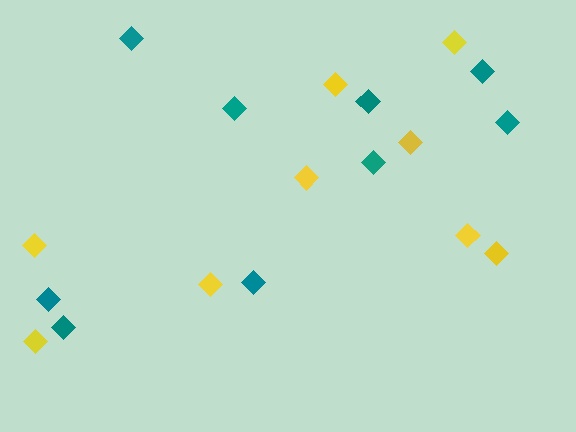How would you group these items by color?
There are 2 groups: one group of teal diamonds (9) and one group of yellow diamonds (9).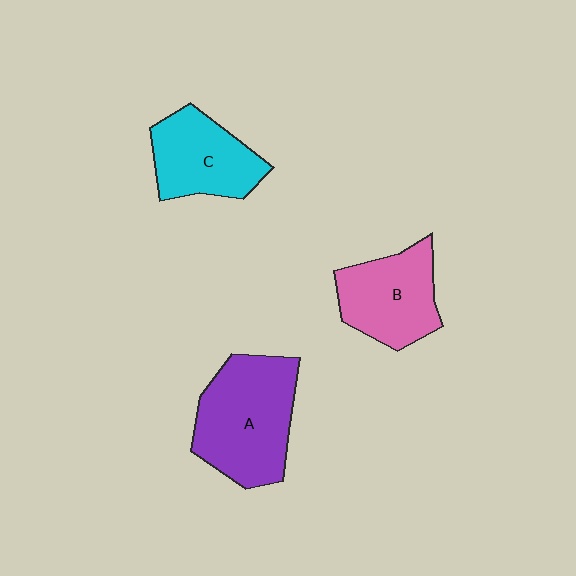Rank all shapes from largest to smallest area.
From largest to smallest: A (purple), B (pink), C (cyan).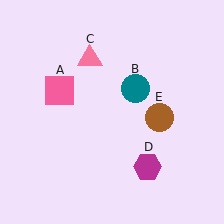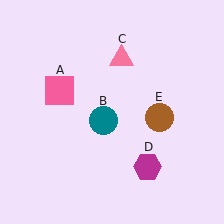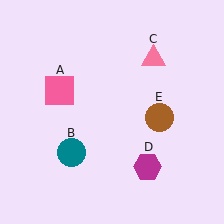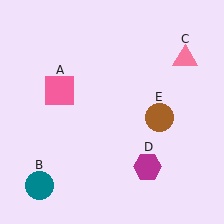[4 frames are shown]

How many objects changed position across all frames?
2 objects changed position: teal circle (object B), pink triangle (object C).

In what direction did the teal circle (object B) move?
The teal circle (object B) moved down and to the left.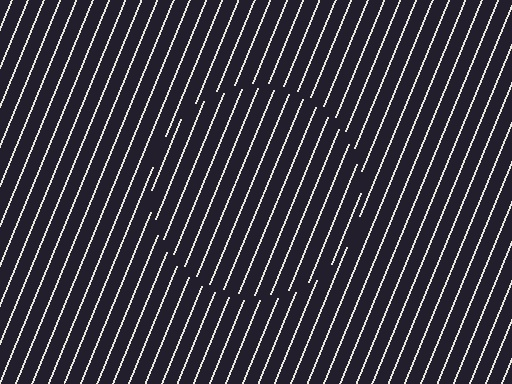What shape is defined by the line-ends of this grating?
An illusory circle. The interior of the shape contains the same grating, shifted by half a period — the contour is defined by the phase discontinuity where line-ends from the inner and outer gratings abut.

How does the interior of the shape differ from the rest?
The interior of the shape contains the same grating, shifted by half a period — the contour is defined by the phase discontinuity where line-ends from the inner and outer gratings abut.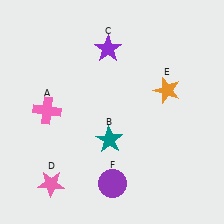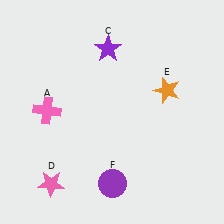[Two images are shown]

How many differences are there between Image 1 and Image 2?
There is 1 difference between the two images.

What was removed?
The teal star (B) was removed in Image 2.